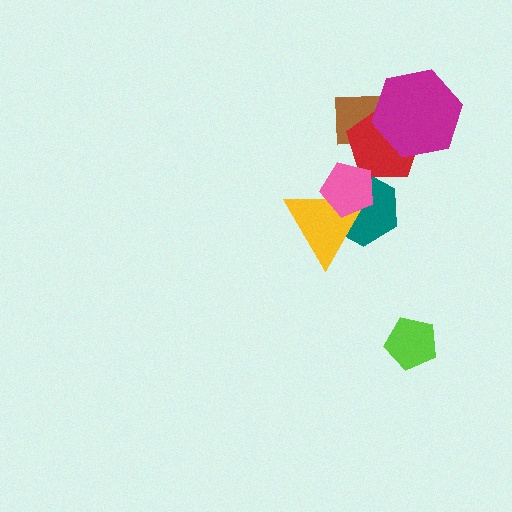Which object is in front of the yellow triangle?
The pink pentagon is in front of the yellow triangle.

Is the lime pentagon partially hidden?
No, no other shape covers it.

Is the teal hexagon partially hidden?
Yes, it is partially covered by another shape.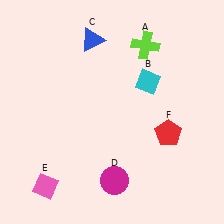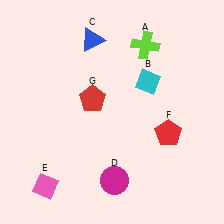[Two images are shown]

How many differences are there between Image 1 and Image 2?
There is 1 difference between the two images.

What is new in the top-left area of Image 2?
A red pentagon (G) was added in the top-left area of Image 2.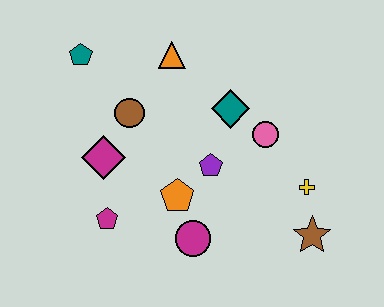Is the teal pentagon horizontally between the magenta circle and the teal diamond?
No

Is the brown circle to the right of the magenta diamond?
Yes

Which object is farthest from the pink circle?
The teal pentagon is farthest from the pink circle.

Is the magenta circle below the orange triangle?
Yes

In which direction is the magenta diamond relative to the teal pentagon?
The magenta diamond is below the teal pentagon.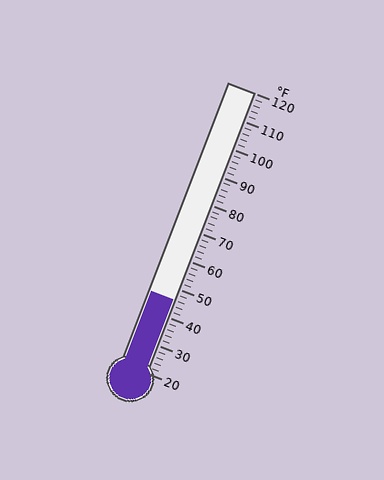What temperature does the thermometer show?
The thermometer shows approximately 46°F.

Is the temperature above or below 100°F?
The temperature is below 100°F.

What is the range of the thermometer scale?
The thermometer scale ranges from 20°F to 120°F.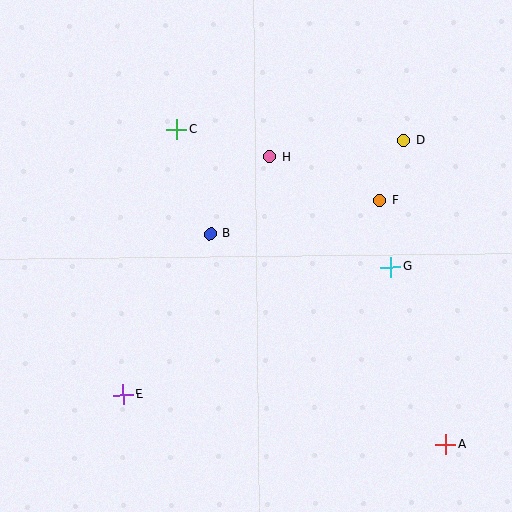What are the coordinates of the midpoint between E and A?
The midpoint between E and A is at (285, 419).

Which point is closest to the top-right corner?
Point D is closest to the top-right corner.